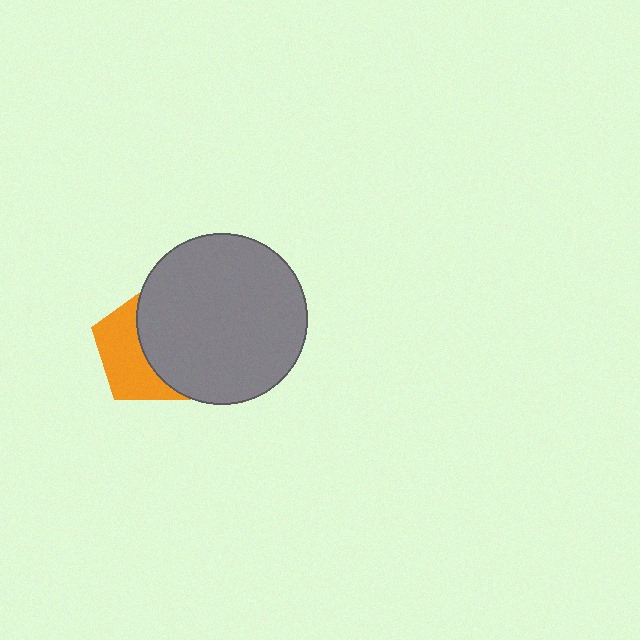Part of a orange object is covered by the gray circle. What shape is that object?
It is a pentagon.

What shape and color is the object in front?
The object in front is a gray circle.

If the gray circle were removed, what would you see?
You would see the complete orange pentagon.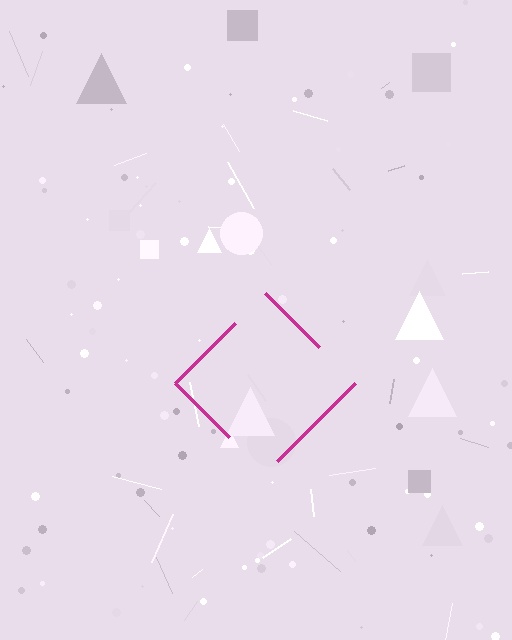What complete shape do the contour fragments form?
The contour fragments form a diamond.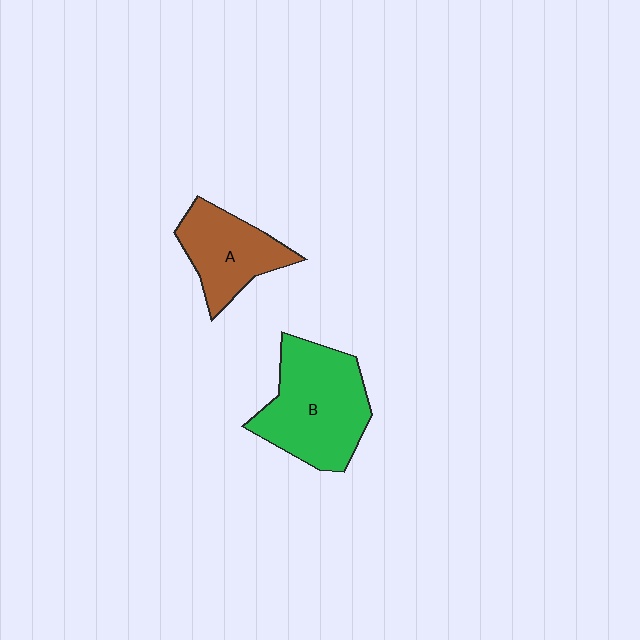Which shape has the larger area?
Shape B (green).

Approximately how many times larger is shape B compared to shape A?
Approximately 1.5 times.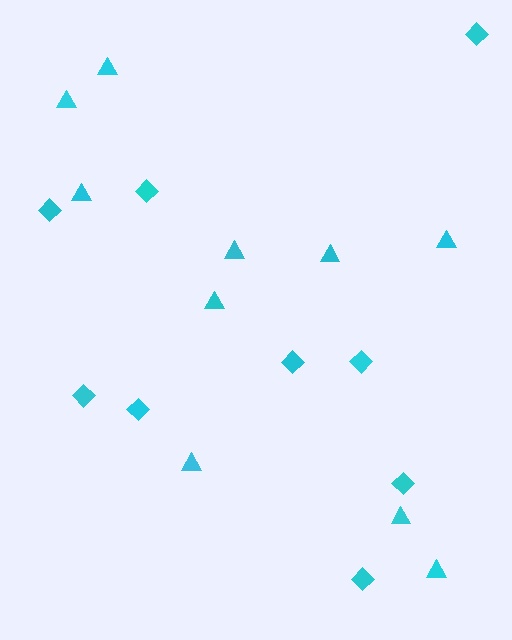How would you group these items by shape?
There are 2 groups: one group of triangles (10) and one group of diamonds (9).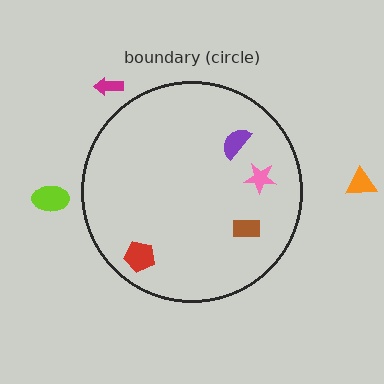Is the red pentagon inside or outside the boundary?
Inside.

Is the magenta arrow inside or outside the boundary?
Outside.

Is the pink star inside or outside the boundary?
Inside.